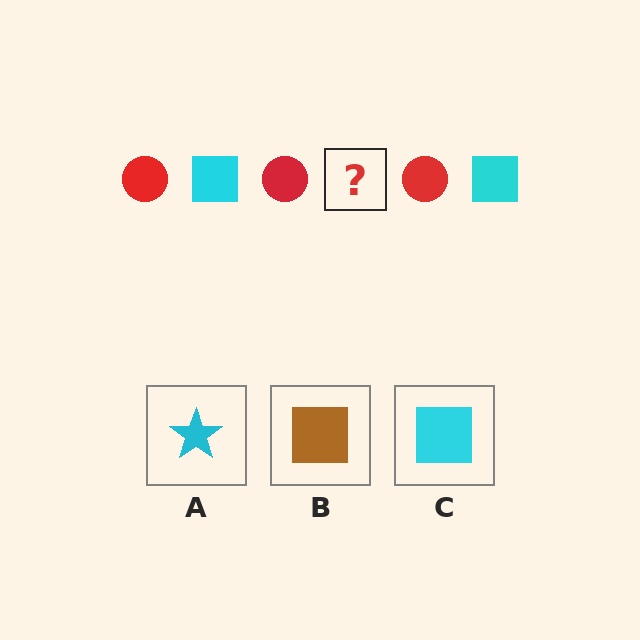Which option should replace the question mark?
Option C.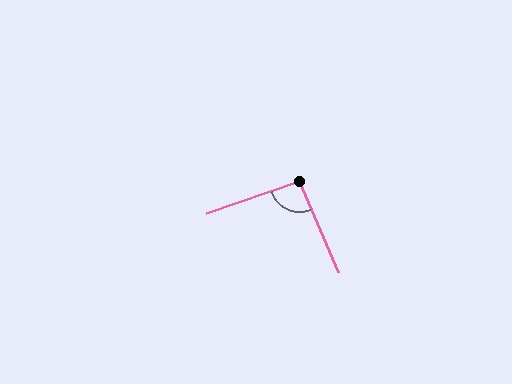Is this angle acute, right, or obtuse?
It is approximately a right angle.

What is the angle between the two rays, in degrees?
Approximately 94 degrees.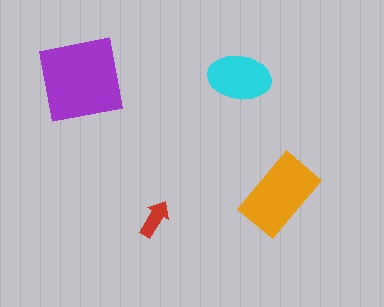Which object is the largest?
The purple square.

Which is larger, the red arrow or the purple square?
The purple square.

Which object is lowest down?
The red arrow is bottommost.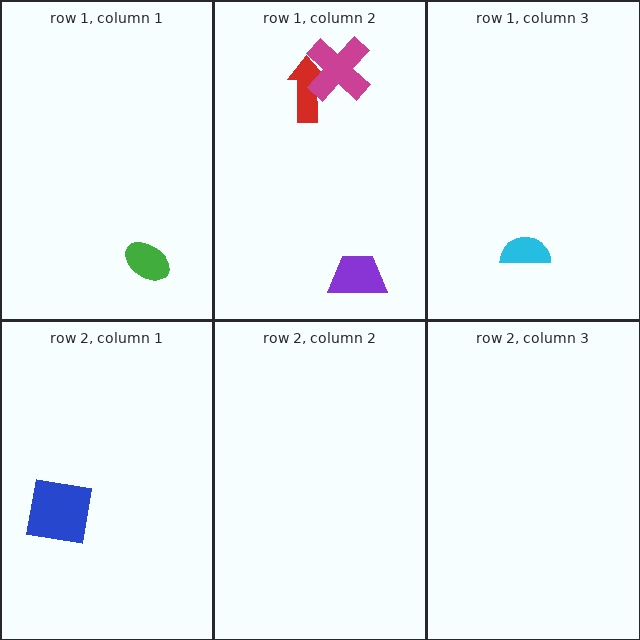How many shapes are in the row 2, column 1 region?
1.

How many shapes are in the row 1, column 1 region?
1.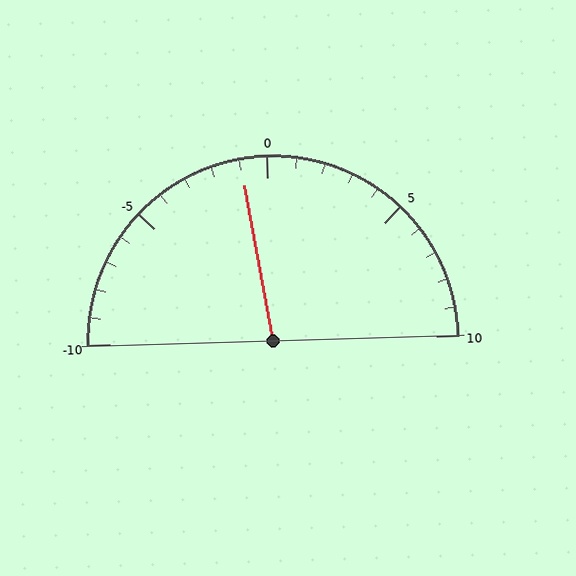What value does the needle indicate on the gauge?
The needle indicates approximately -1.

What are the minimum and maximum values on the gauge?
The gauge ranges from -10 to 10.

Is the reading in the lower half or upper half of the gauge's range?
The reading is in the lower half of the range (-10 to 10).